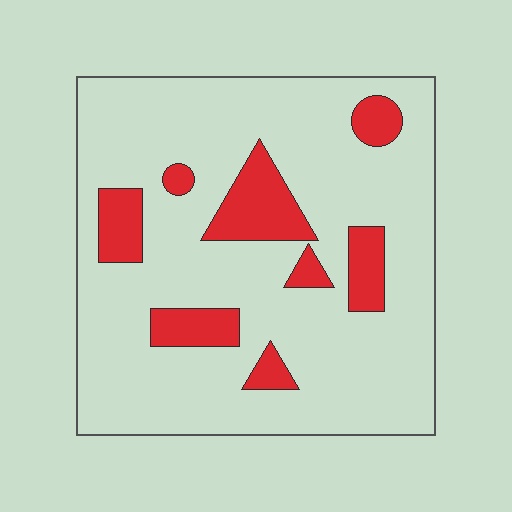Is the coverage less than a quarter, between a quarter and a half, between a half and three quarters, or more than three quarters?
Less than a quarter.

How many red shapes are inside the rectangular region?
8.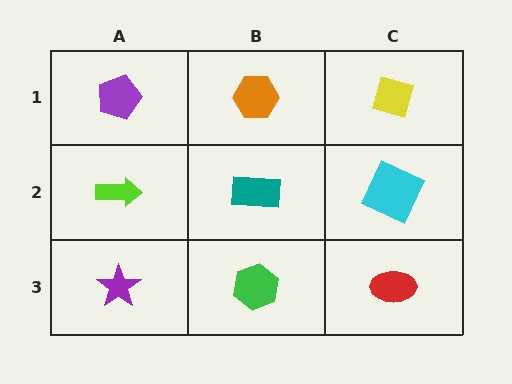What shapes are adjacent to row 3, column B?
A teal rectangle (row 2, column B), a purple star (row 3, column A), a red ellipse (row 3, column C).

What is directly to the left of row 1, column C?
An orange hexagon.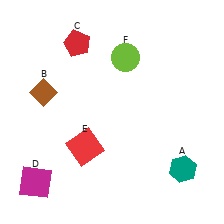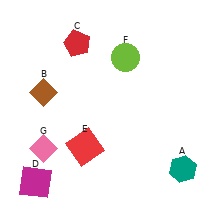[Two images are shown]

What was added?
A pink diamond (G) was added in Image 2.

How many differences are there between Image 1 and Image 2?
There is 1 difference between the two images.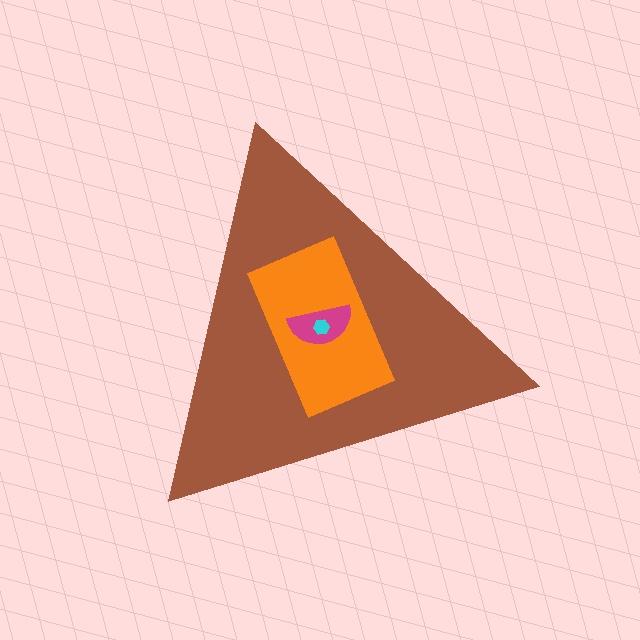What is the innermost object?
The cyan hexagon.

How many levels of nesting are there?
4.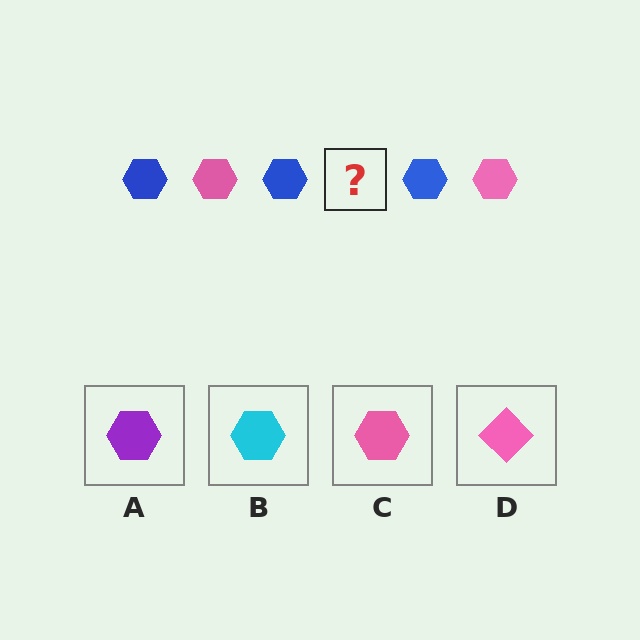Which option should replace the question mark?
Option C.